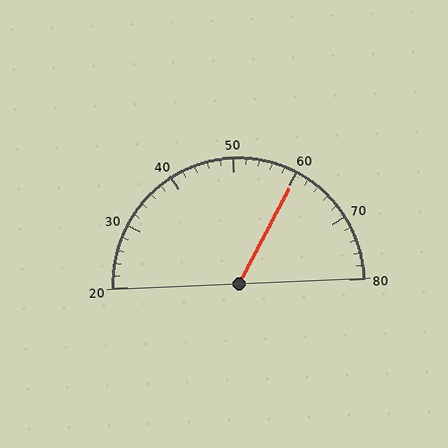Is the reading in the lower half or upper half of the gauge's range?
The reading is in the upper half of the range (20 to 80).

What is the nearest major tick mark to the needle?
The nearest major tick mark is 60.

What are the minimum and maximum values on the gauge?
The gauge ranges from 20 to 80.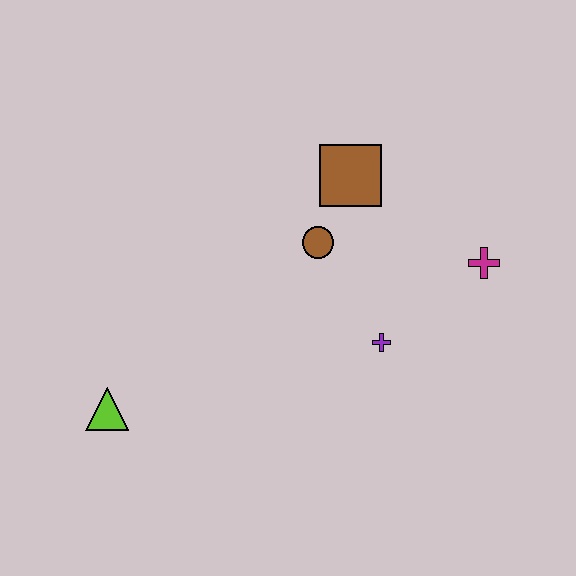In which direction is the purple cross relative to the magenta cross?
The purple cross is to the left of the magenta cross.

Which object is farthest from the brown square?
The lime triangle is farthest from the brown square.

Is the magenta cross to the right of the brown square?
Yes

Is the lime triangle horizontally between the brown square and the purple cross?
No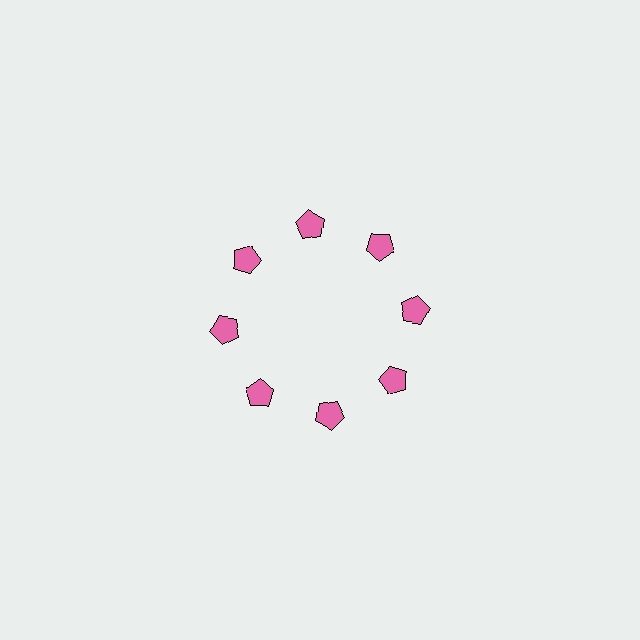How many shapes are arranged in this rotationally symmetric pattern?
There are 8 shapes, arranged in 8 groups of 1.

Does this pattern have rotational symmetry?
Yes, this pattern has 8-fold rotational symmetry. It looks the same after rotating 45 degrees around the center.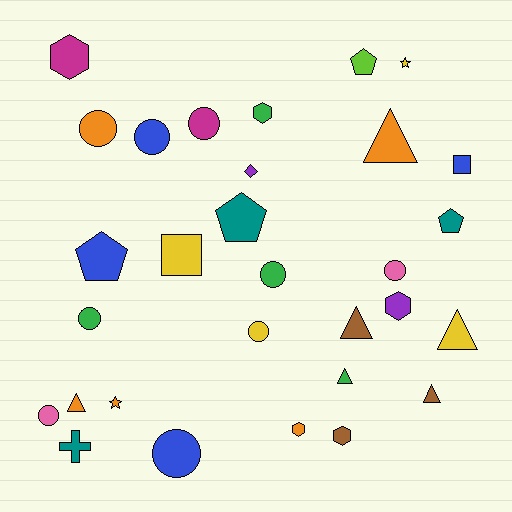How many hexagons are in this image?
There are 5 hexagons.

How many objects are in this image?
There are 30 objects.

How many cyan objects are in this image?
There are no cyan objects.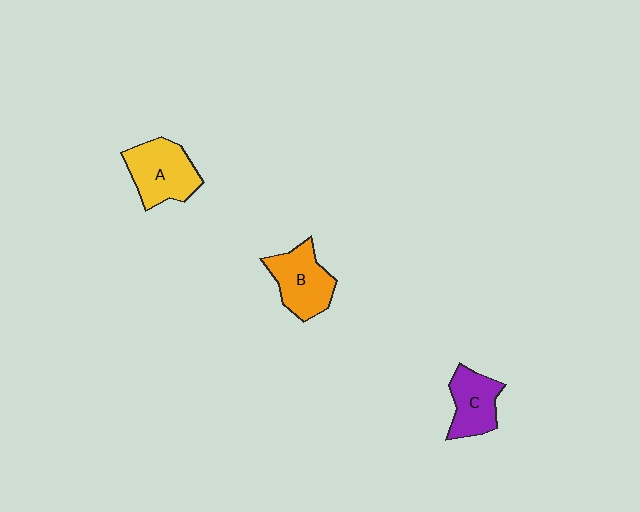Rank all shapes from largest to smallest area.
From largest to smallest: A (yellow), B (orange), C (purple).